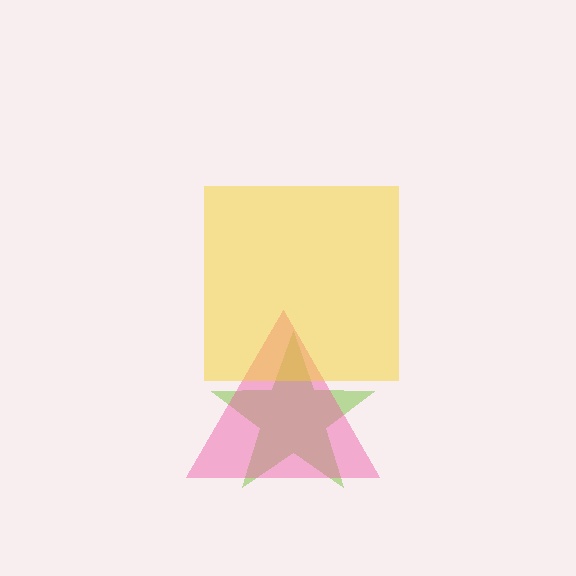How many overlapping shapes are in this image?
There are 3 overlapping shapes in the image.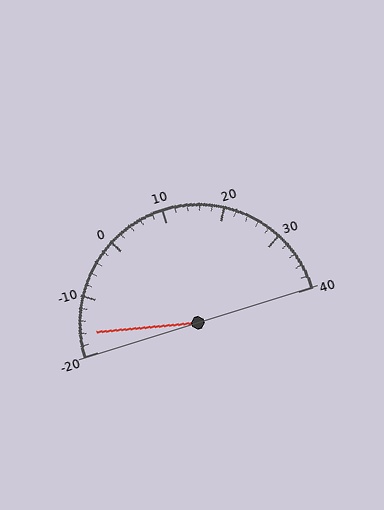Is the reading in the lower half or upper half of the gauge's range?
The reading is in the lower half of the range (-20 to 40).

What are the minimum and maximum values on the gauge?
The gauge ranges from -20 to 40.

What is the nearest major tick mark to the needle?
The nearest major tick mark is -20.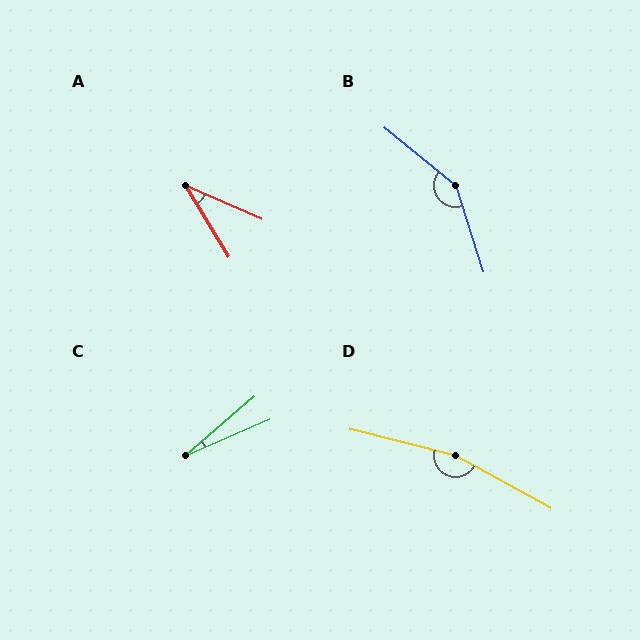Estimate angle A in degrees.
Approximately 35 degrees.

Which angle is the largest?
D, at approximately 165 degrees.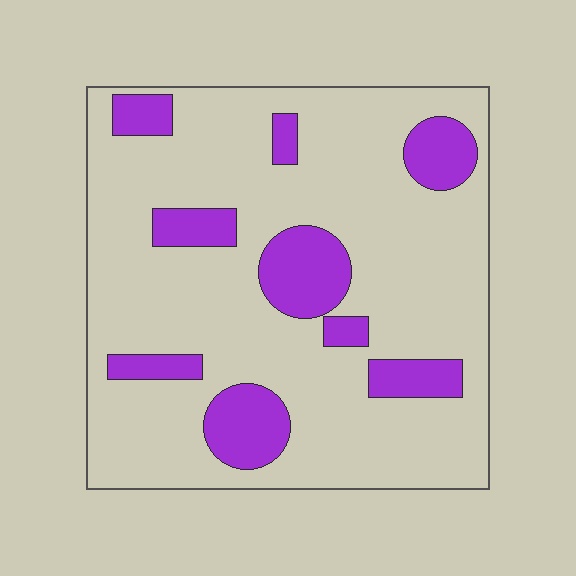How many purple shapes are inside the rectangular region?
9.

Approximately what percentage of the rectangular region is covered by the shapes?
Approximately 20%.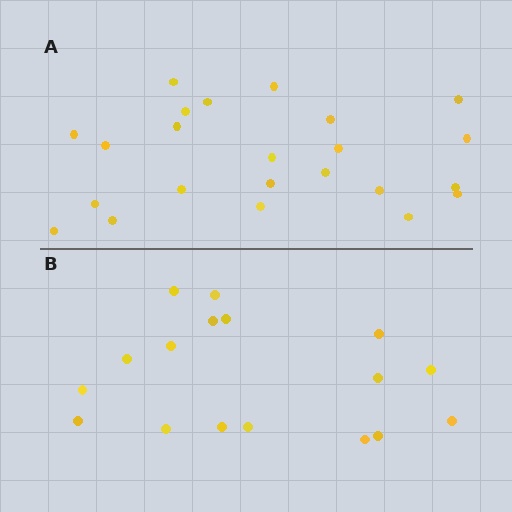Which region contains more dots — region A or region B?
Region A (the top region) has more dots.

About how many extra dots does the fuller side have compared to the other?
Region A has about 6 more dots than region B.